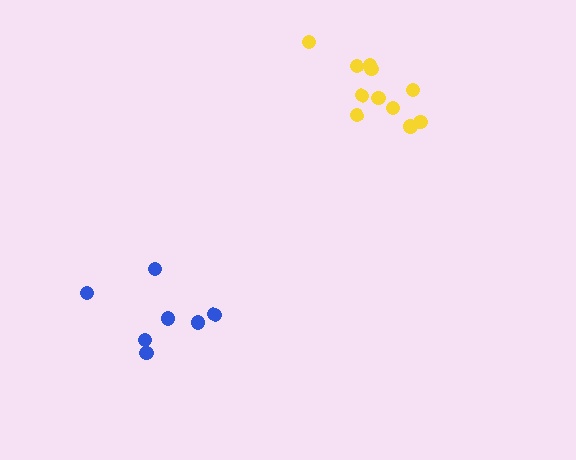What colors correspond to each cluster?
The clusters are colored: blue, yellow.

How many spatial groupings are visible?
There are 2 spatial groupings.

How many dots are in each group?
Group 1: 7 dots, Group 2: 11 dots (18 total).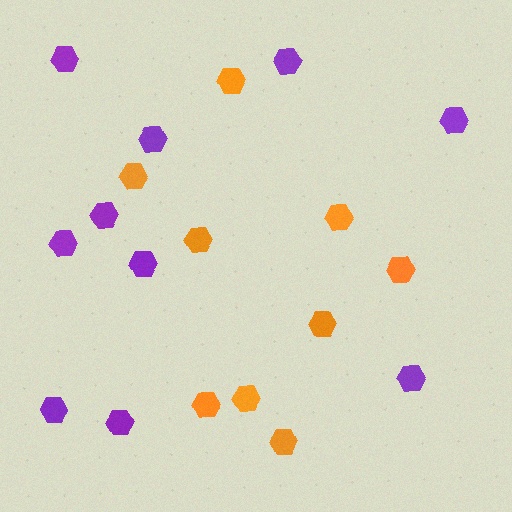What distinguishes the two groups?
There are 2 groups: one group of orange hexagons (9) and one group of purple hexagons (10).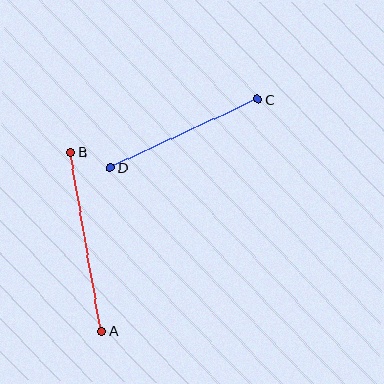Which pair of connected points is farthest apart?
Points A and B are farthest apart.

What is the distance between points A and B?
The distance is approximately 182 pixels.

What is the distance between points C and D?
The distance is approximately 163 pixels.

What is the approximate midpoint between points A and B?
The midpoint is at approximately (86, 242) pixels.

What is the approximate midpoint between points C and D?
The midpoint is at approximately (184, 133) pixels.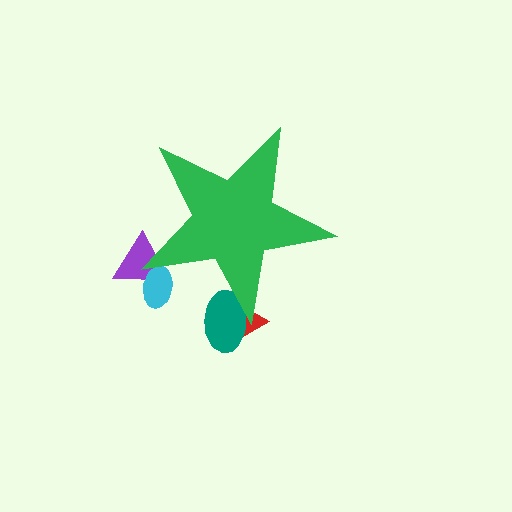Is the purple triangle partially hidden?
Yes, the purple triangle is partially hidden behind the green star.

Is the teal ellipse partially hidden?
Yes, the teal ellipse is partially hidden behind the green star.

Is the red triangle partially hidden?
Yes, the red triangle is partially hidden behind the green star.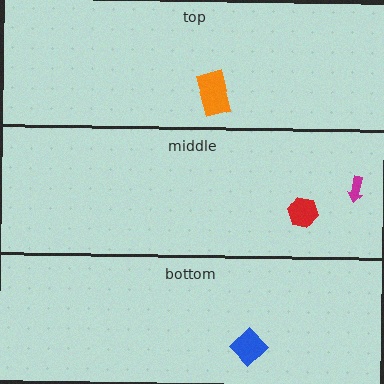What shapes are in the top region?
The orange rectangle.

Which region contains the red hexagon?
The middle region.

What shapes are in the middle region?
The magenta arrow, the red hexagon.